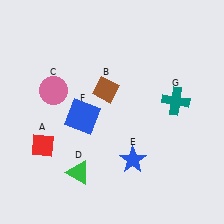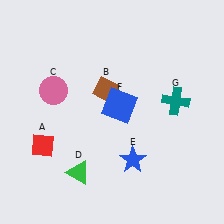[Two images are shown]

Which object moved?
The blue square (F) moved right.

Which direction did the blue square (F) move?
The blue square (F) moved right.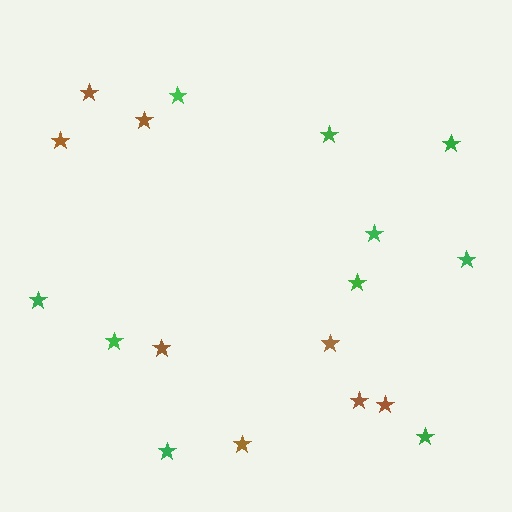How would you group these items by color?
There are 2 groups: one group of brown stars (8) and one group of green stars (10).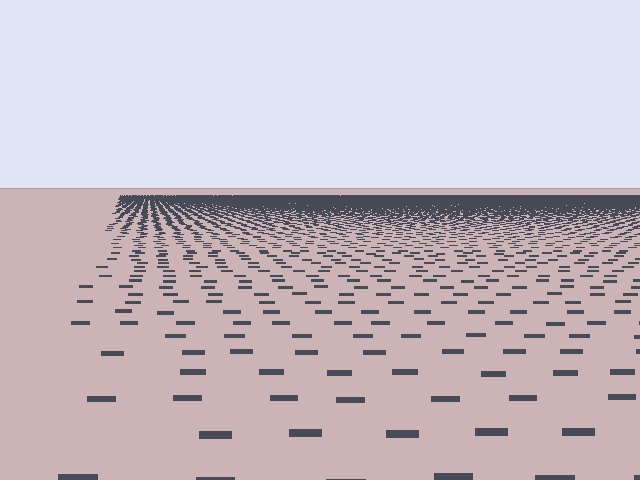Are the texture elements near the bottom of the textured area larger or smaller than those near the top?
Larger. Near the bottom, elements are closer to the viewer and appear at a bigger on-screen size.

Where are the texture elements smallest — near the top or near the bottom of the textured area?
Near the top.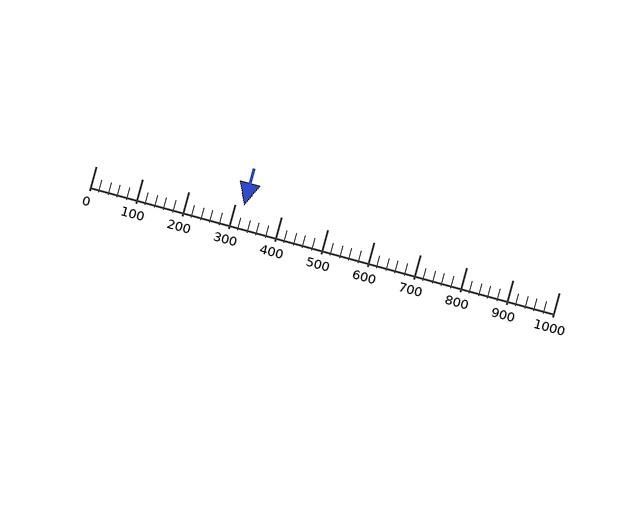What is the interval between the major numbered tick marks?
The major tick marks are spaced 100 units apart.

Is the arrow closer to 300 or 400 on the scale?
The arrow is closer to 300.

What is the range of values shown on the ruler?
The ruler shows values from 0 to 1000.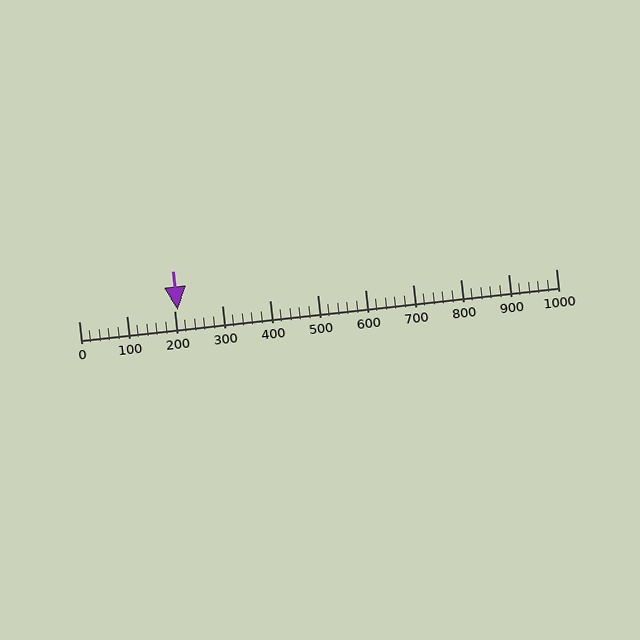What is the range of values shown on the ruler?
The ruler shows values from 0 to 1000.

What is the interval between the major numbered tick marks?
The major tick marks are spaced 100 units apart.